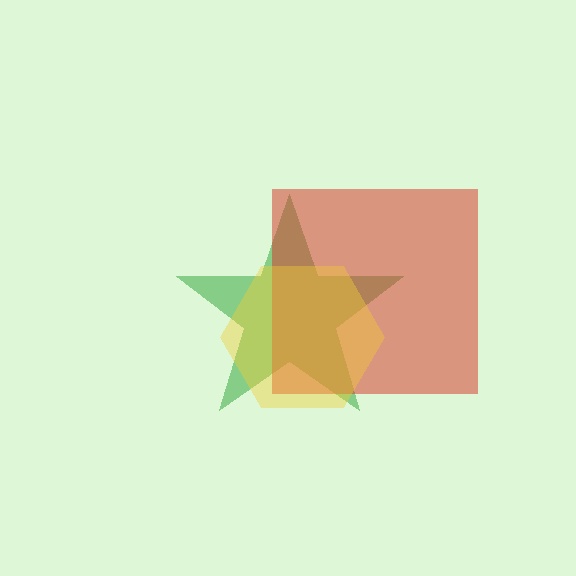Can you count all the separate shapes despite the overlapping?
Yes, there are 3 separate shapes.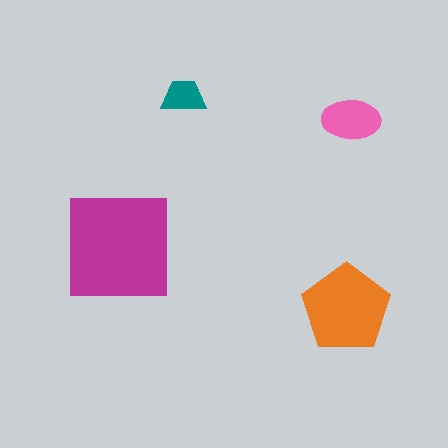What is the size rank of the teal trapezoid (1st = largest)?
4th.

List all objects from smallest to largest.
The teal trapezoid, the pink ellipse, the orange pentagon, the magenta square.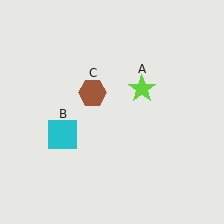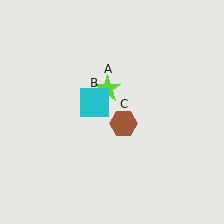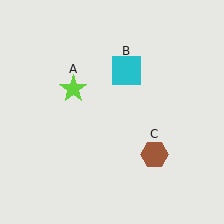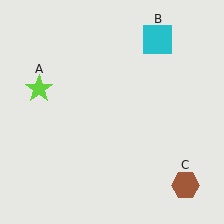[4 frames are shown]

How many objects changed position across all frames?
3 objects changed position: lime star (object A), cyan square (object B), brown hexagon (object C).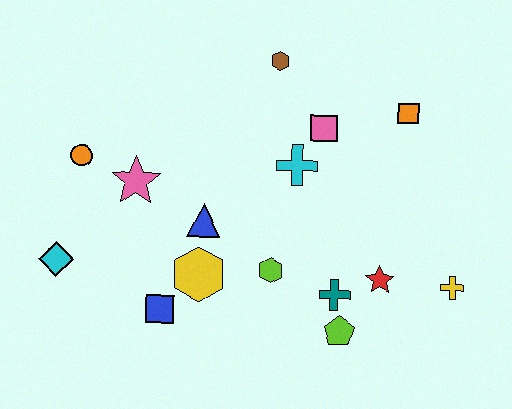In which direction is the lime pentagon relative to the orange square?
The lime pentagon is below the orange square.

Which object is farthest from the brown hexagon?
The cyan diamond is farthest from the brown hexagon.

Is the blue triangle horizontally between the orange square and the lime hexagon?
No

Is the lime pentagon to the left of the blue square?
No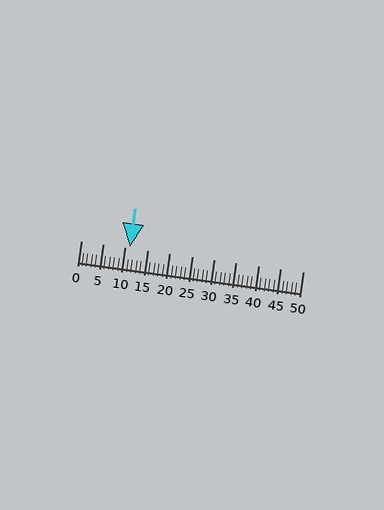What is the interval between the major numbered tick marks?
The major tick marks are spaced 5 units apart.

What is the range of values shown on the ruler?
The ruler shows values from 0 to 50.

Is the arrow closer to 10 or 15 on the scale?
The arrow is closer to 10.